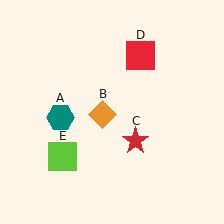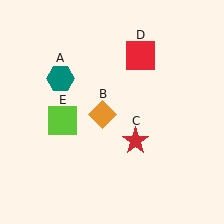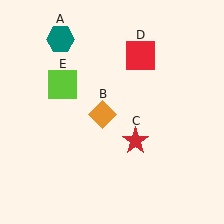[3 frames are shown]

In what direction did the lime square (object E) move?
The lime square (object E) moved up.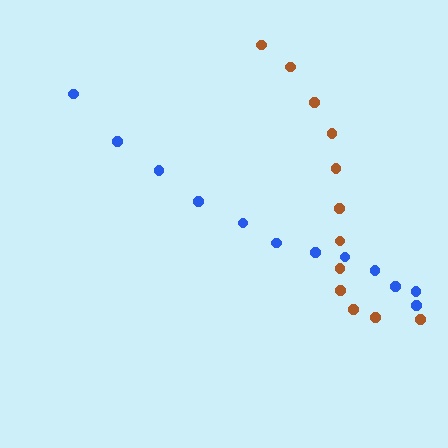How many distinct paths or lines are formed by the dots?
There are 2 distinct paths.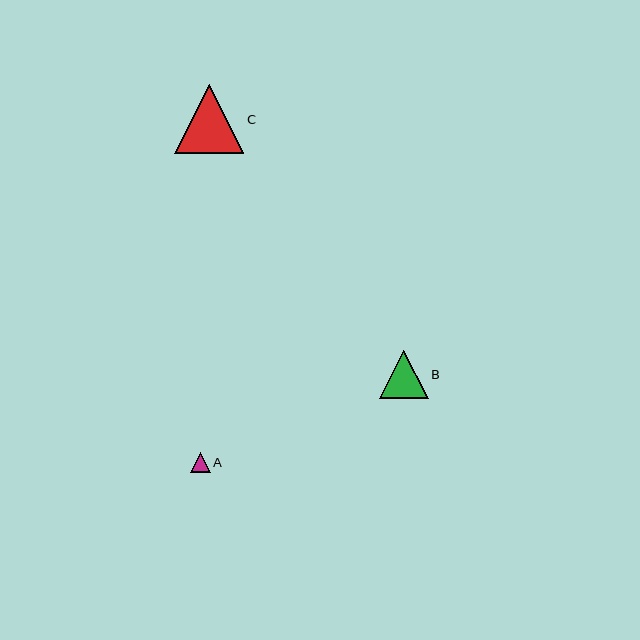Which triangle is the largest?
Triangle C is the largest with a size of approximately 69 pixels.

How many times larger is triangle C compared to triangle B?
Triangle C is approximately 1.4 times the size of triangle B.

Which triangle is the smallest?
Triangle A is the smallest with a size of approximately 20 pixels.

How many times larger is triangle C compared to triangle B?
Triangle C is approximately 1.4 times the size of triangle B.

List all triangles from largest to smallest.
From largest to smallest: C, B, A.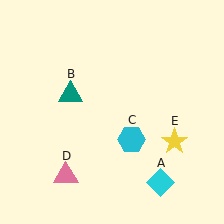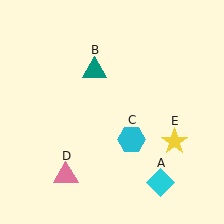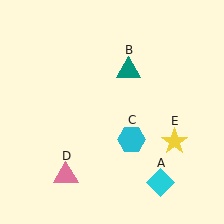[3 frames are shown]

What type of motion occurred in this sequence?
The teal triangle (object B) rotated clockwise around the center of the scene.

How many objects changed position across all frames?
1 object changed position: teal triangle (object B).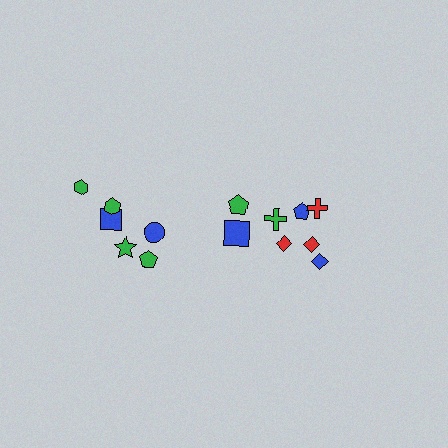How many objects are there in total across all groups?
There are 14 objects.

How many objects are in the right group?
There are 8 objects.